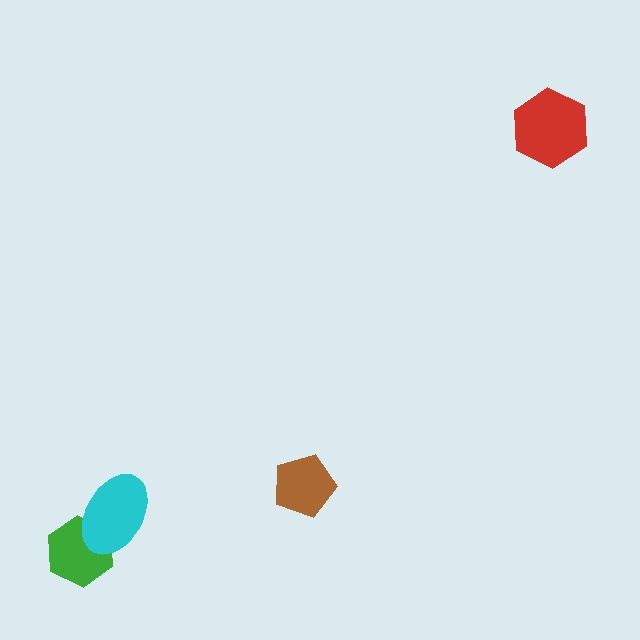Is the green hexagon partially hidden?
Yes, it is partially covered by another shape.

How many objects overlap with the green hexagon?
1 object overlaps with the green hexagon.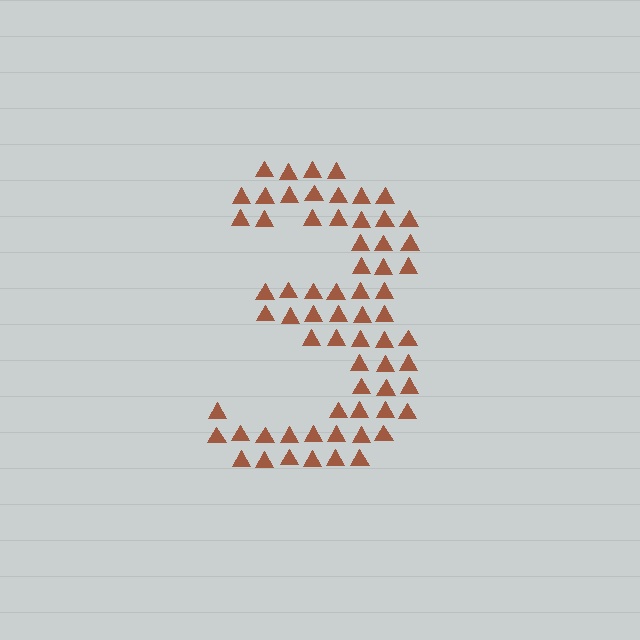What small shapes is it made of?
It is made of small triangles.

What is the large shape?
The large shape is the digit 3.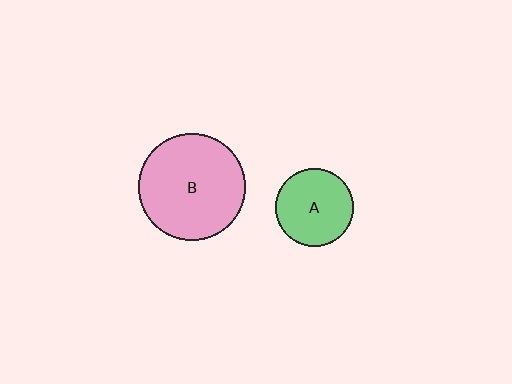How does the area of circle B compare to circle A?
Approximately 1.9 times.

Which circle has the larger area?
Circle B (pink).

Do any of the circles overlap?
No, none of the circles overlap.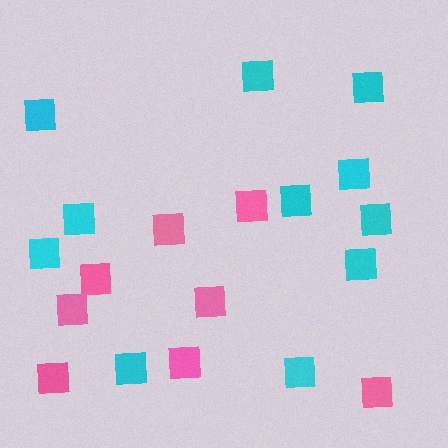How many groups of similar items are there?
There are 2 groups: one group of pink squares (8) and one group of cyan squares (11).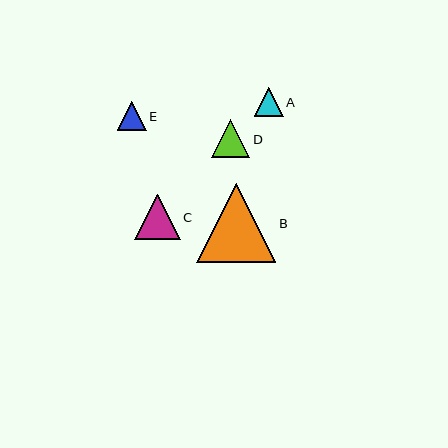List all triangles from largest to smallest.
From largest to smallest: B, C, D, E, A.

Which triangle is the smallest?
Triangle A is the smallest with a size of approximately 29 pixels.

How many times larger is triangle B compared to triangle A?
Triangle B is approximately 2.8 times the size of triangle A.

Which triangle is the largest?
Triangle B is the largest with a size of approximately 79 pixels.